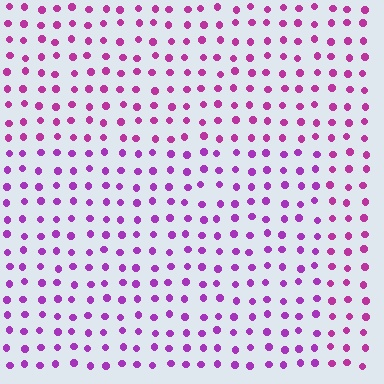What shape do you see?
I see a rectangle.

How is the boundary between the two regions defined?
The boundary is defined purely by a slight shift in hue (about 23 degrees). Spacing, size, and orientation are identical on both sides.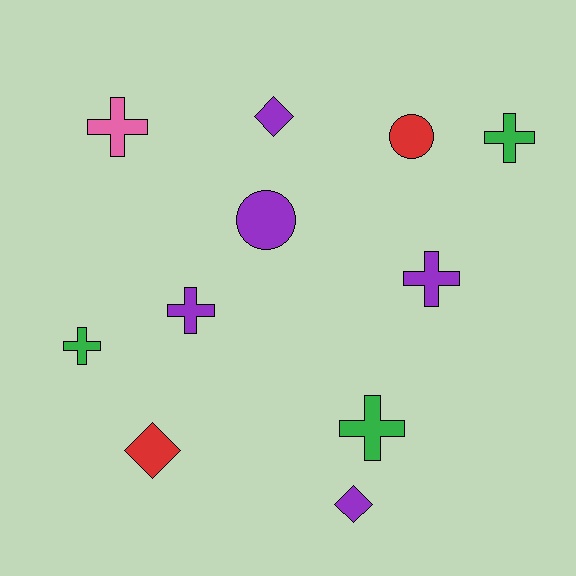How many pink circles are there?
There are no pink circles.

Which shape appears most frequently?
Cross, with 6 objects.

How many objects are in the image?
There are 11 objects.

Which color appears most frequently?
Purple, with 5 objects.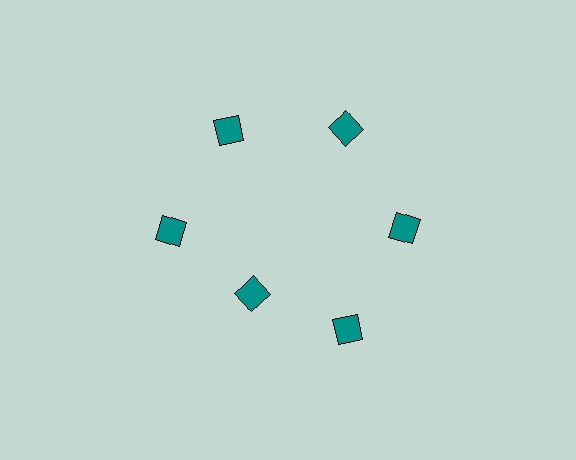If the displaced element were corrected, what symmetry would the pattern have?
It would have 6-fold rotational symmetry — the pattern would map onto itself every 60 degrees.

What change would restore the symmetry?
The symmetry would be restored by moving it outward, back onto the ring so that all 6 diamonds sit at equal angles and equal distance from the center.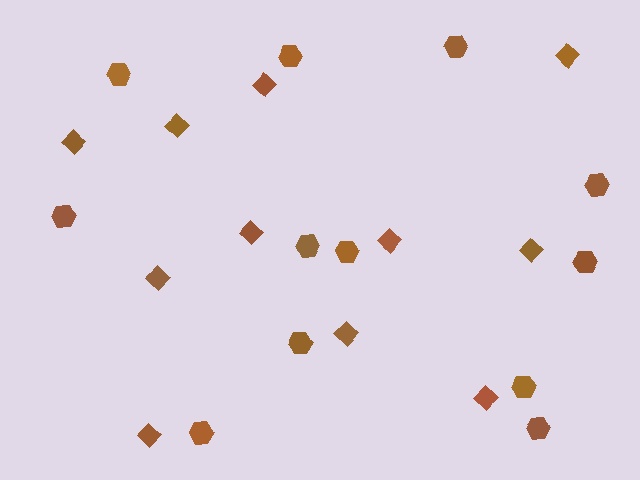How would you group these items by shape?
There are 2 groups: one group of hexagons (12) and one group of diamonds (11).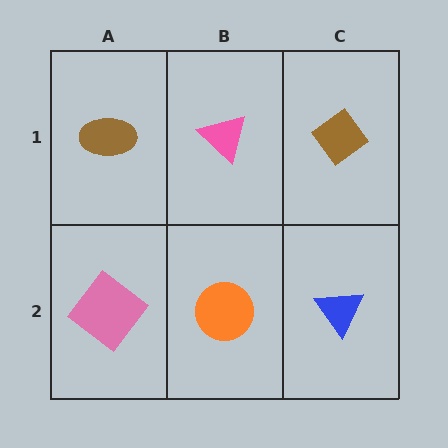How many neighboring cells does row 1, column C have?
2.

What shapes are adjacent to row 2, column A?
A brown ellipse (row 1, column A), an orange circle (row 2, column B).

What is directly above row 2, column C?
A brown diamond.